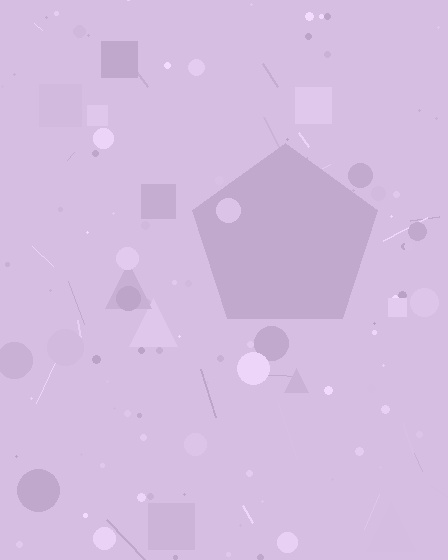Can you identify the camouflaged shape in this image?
The camouflaged shape is a pentagon.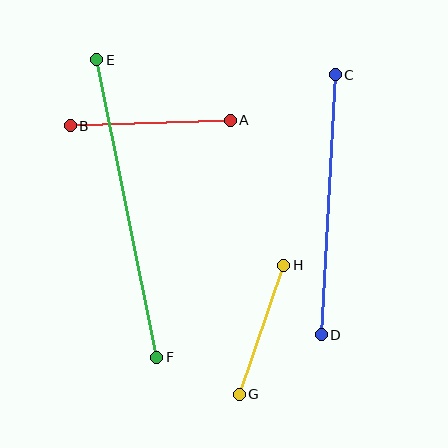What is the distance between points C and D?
The distance is approximately 260 pixels.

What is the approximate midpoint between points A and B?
The midpoint is at approximately (150, 123) pixels.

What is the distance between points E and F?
The distance is approximately 304 pixels.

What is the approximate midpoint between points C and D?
The midpoint is at approximately (328, 205) pixels.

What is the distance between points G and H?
The distance is approximately 136 pixels.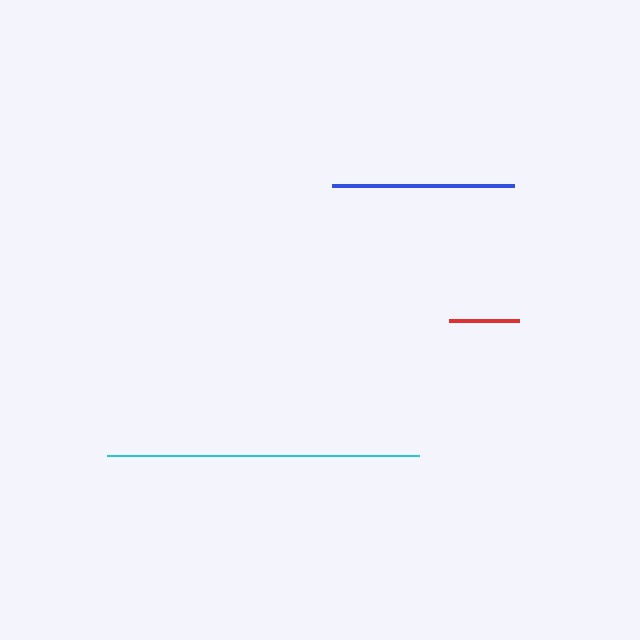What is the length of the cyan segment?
The cyan segment is approximately 313 pixels long.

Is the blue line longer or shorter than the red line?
The blue line is longer than the red line.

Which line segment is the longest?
The cyan line is the longest at approximately 313 pixels.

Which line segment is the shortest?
The red line is the shortest at approximately 71 pixels.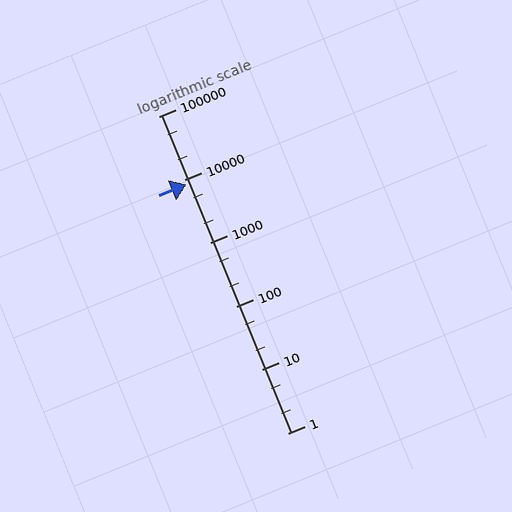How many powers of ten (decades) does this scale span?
The scale spans 5 decades, from 1 to 100000.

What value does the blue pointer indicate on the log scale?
The pointer indicates approximately 8500.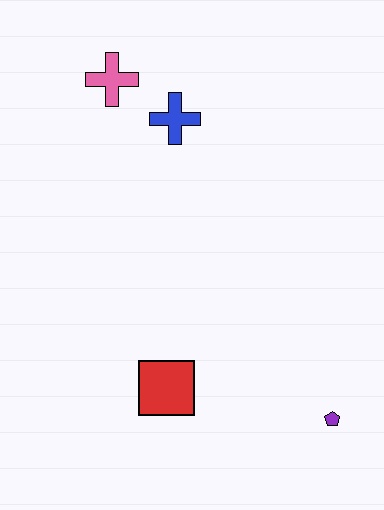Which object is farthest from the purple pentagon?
The pink cross is farthest from the purple pentagon.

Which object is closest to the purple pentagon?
The red square is closest to the purple pentagon.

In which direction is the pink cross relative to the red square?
The pink cross is above the red square.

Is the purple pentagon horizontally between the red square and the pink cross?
No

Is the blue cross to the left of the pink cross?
No